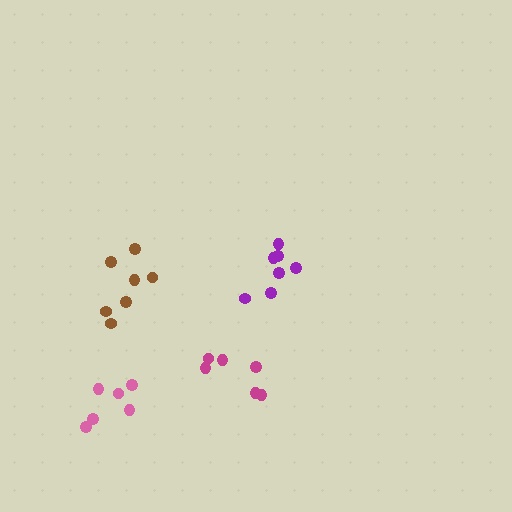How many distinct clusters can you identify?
There are 4 distinct clusters.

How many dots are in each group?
Group 1: 7 dots, Group 2: 6 dots, Group 3: 6 dots, Group 4: 7 dots (26 total).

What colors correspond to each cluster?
The clusters are colored: purple, magenta, pink, brown.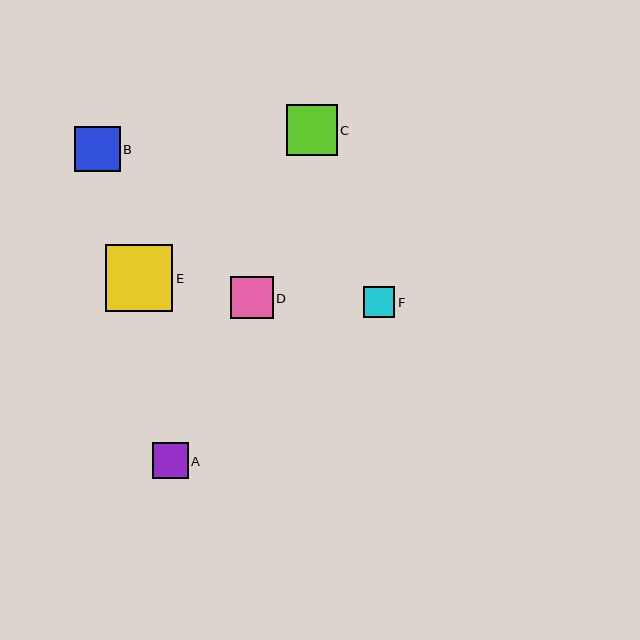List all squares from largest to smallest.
From largest to smallest: E, C, B, D, A, F.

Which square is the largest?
Square E is the largest with a size of approximately 68 pixels.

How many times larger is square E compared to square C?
Square E is approximately 1.3 times the size of square C.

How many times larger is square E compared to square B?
Square E is approximately 1.5 times the size of square B.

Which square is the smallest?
Square F is the smallest with a size of approximately 31 pixels.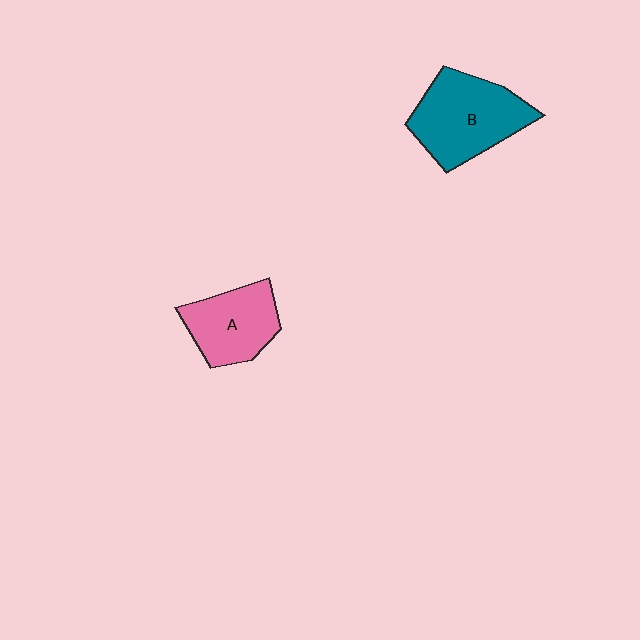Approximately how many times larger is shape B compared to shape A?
Approximately 1.4 times.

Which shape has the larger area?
Shape B (teal).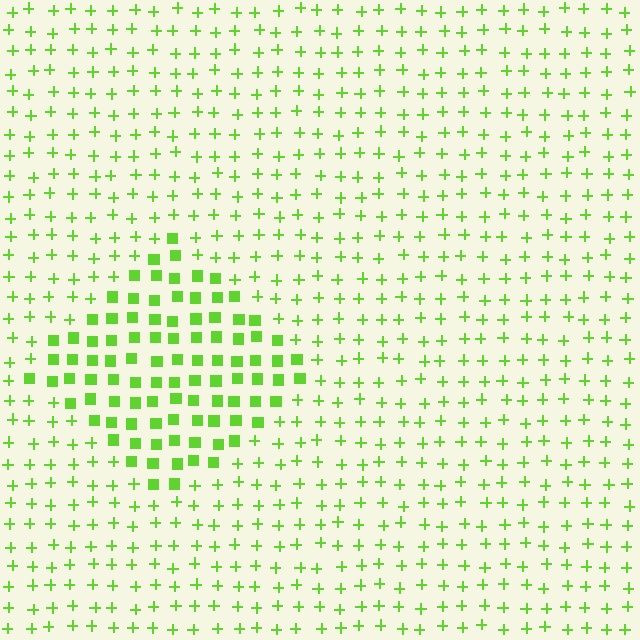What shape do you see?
I see a diamond.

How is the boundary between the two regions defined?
The boundary is defined by a change in element shape: squares inside vs. plus signs outside. All elements share the same color and spacing.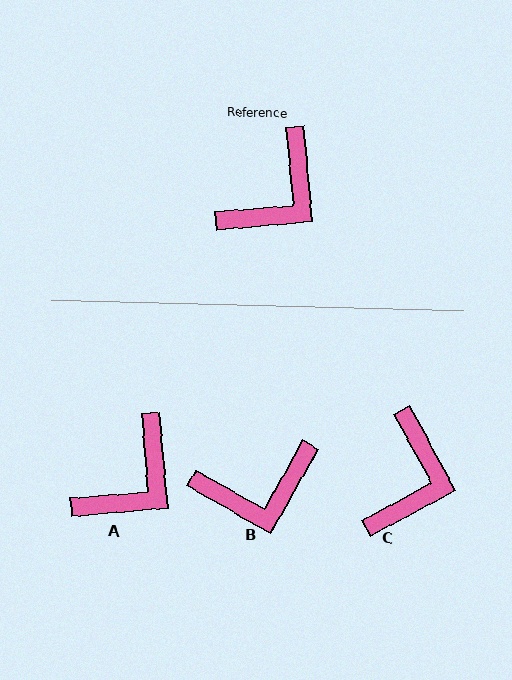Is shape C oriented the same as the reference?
No, it is off by about 23 degrees.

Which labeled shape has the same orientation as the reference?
A.